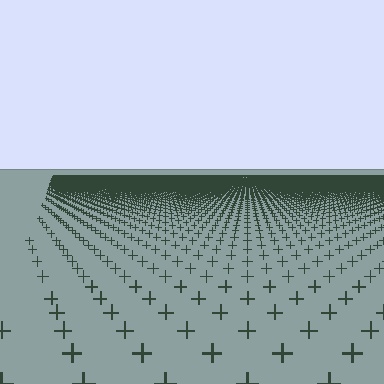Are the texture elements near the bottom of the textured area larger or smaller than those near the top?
Larger. Near the bottom, elements are closer to the viewer and appear at a bigger on-screen size.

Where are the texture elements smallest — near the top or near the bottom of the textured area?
Near the top.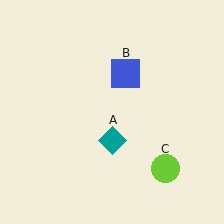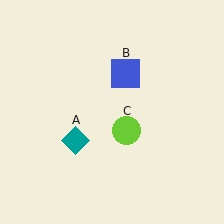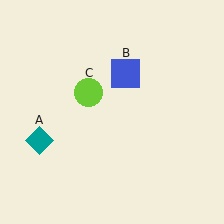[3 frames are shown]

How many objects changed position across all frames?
2 objects changed position: teal diamond (object A), lime circle (object C).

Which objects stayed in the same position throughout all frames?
Blue square (object B) remained stationary.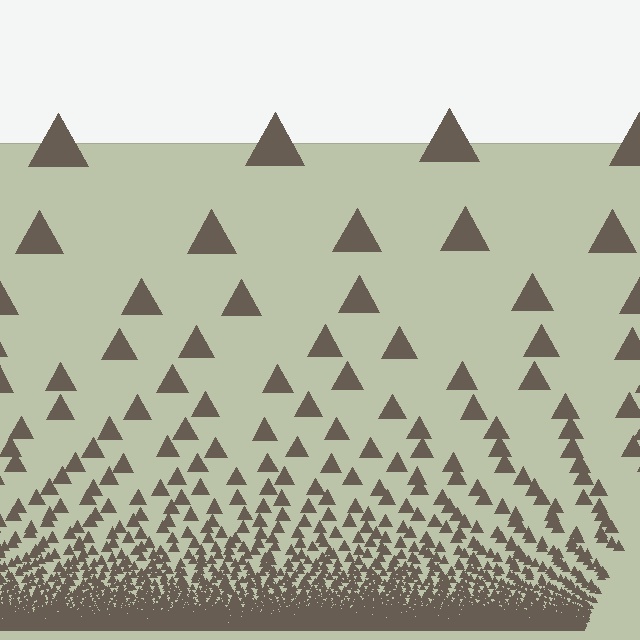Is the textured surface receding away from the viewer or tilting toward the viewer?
The surface appears to tilt toward the viewer. Texture elements get larger and sparser toward the top.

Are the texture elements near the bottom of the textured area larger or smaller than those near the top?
Smaller. The gradient is inverted — elements near the bottom are smaller and denser.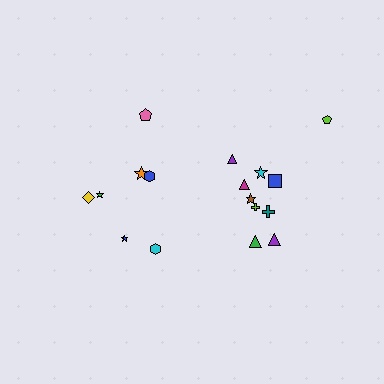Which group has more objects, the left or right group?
The right group.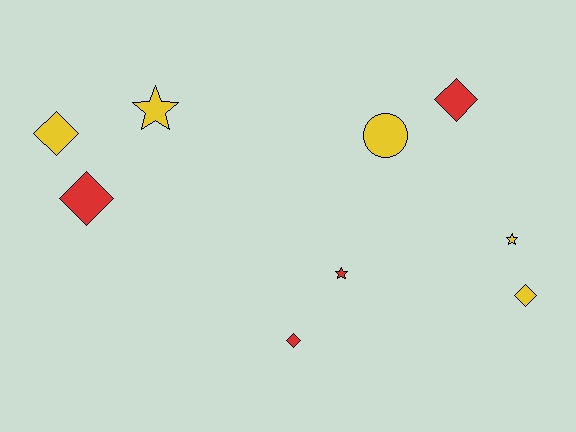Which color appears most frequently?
Yellow, with 5 objects.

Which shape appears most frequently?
Diamond, with 5 objects.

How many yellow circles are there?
There is 1 yellow circle.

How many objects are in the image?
There are 9 objects.